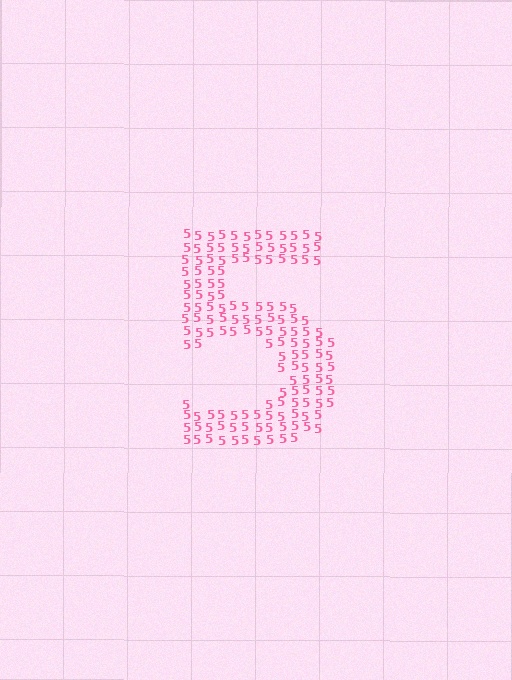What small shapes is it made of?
It is made of small digit 5's.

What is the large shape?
The large shape is the digit 5.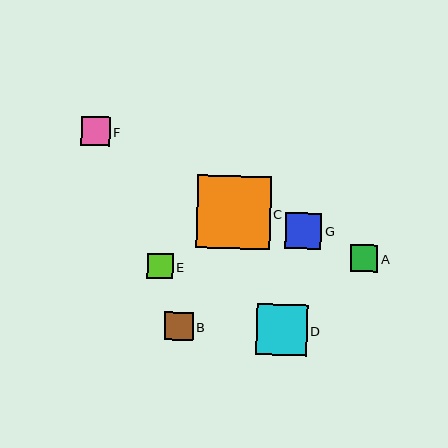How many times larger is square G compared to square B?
Square G is approximately 1.3 times the size of square B.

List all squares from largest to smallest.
From largest to smallest: C, D, G, F, B, A, E.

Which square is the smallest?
Square E is the smallest with a size of approximately 26 pixels.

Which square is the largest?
Square C is the largest with a size of approximately 73 pixels.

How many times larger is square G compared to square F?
Square G is approximately 1.3 times the size of square F.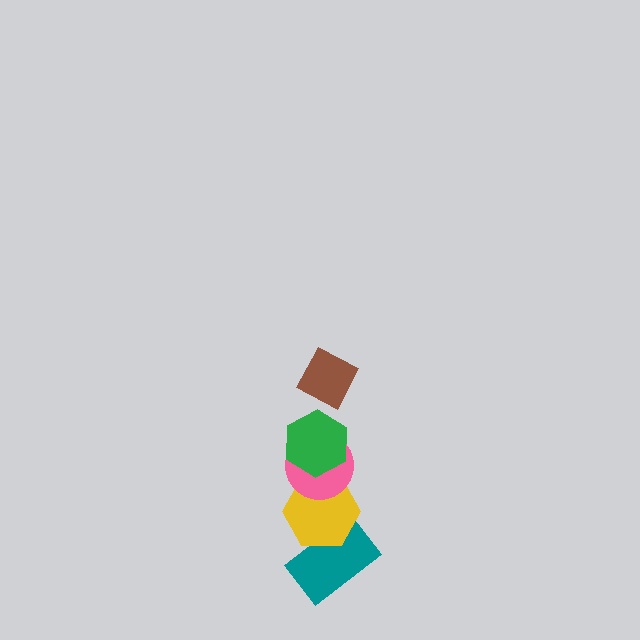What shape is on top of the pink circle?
The green hexagon is on top of the pink circle.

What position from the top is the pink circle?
The pink circle is 3rd from the top.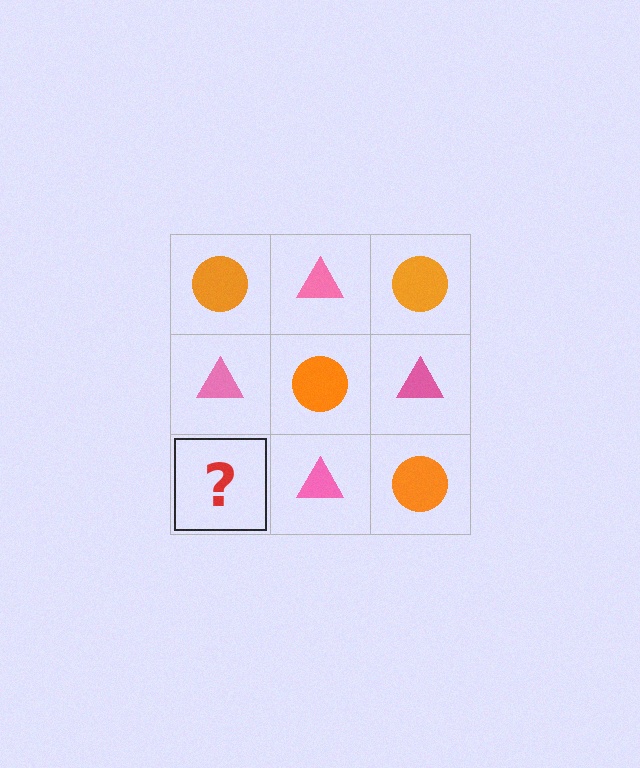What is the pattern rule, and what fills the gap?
The rule is that it alternates orange circle and pink triangle in a checkerboard pattern. The gap should be filled with an orange circle.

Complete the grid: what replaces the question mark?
The question mark should be replaced with an orange circle.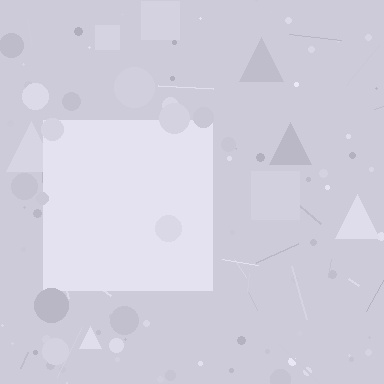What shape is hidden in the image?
A square is hidden in the image.